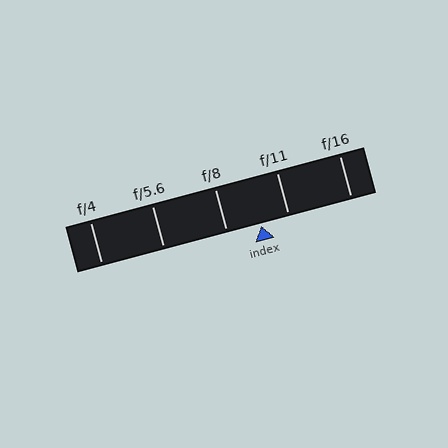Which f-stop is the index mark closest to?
The index mark is closest to f/11.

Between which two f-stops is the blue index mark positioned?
The index mark is between f/8 and f/11.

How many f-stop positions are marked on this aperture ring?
There are 5 f-stop positions marked.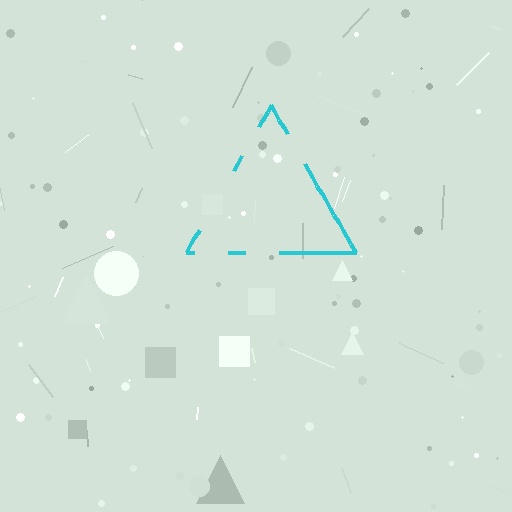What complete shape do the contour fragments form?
The contour fragments form a triangle.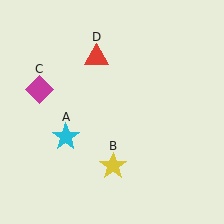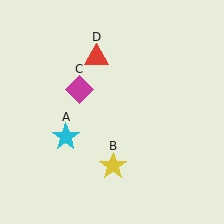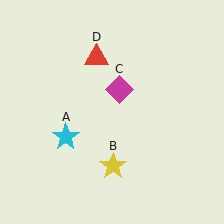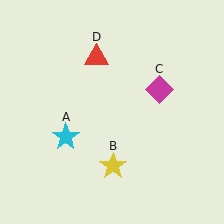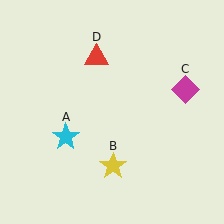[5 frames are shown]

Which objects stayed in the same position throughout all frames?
Cyan star (object A) and yellow star (object B) and red triangle (object D) remained stationary.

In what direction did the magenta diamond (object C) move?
The magenta diamond (object C) moved right.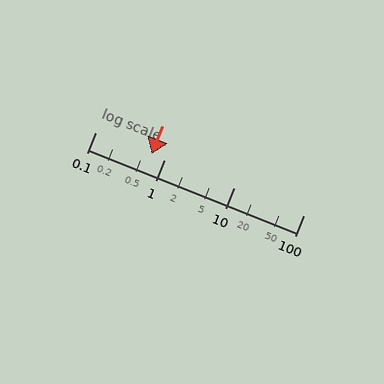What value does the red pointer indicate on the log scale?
The pointer indicates approximately 0.64.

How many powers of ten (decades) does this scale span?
The scale spans 3 decades, from 0.1 to 100.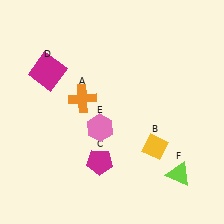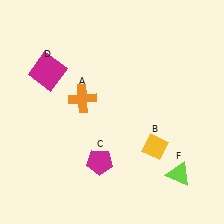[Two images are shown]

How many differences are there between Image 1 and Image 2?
There is 1 difference between the two images.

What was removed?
The pink hexagon (E) was removed in Image 2.